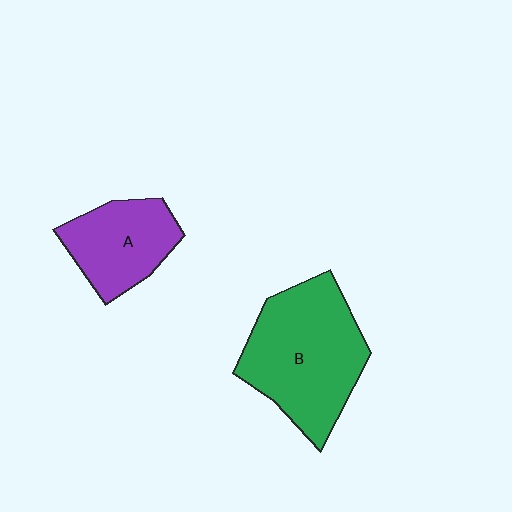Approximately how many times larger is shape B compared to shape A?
Approximately 1.7 times.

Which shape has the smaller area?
Shape A (purple).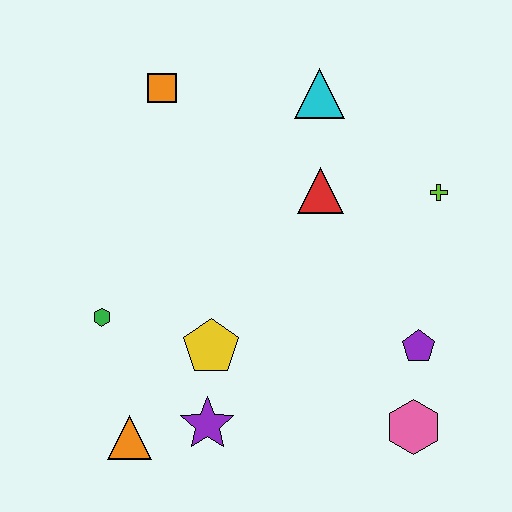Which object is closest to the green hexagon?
The yellow pentagon is closest to the green hexagon.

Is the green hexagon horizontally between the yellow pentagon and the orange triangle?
No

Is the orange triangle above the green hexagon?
No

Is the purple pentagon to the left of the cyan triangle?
No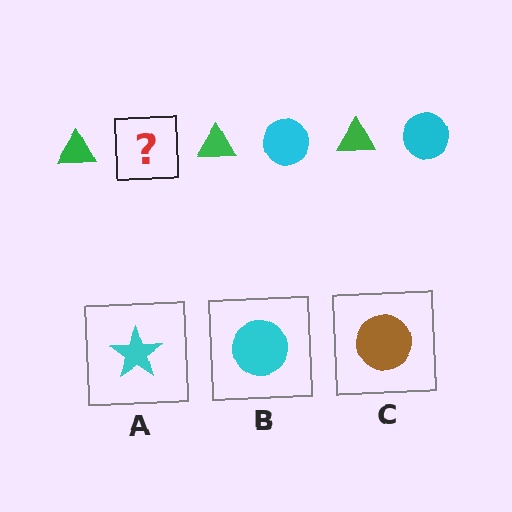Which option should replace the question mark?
Option B.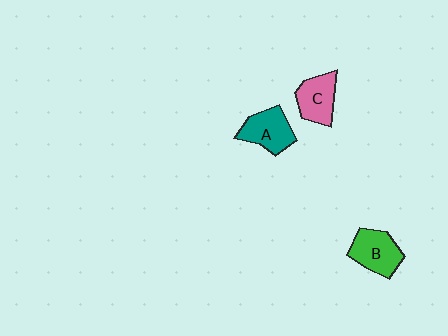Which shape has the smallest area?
Shape C (pink).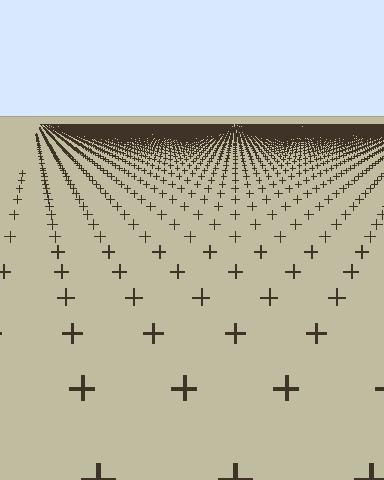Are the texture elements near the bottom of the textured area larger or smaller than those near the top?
Larger. Near the bottom, elements are closer to the viewer and appear at a bigger on-screen size.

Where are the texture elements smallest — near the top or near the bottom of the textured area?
Near the top.